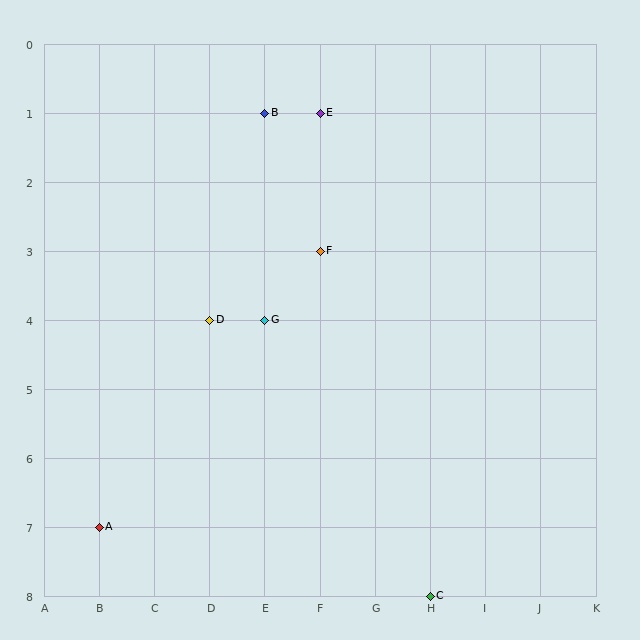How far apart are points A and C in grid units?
Points A and C are 6 columns and 1 row apart (about 6.1 grid units diagonally).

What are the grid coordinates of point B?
Point B is at grid coordinates (E, 1).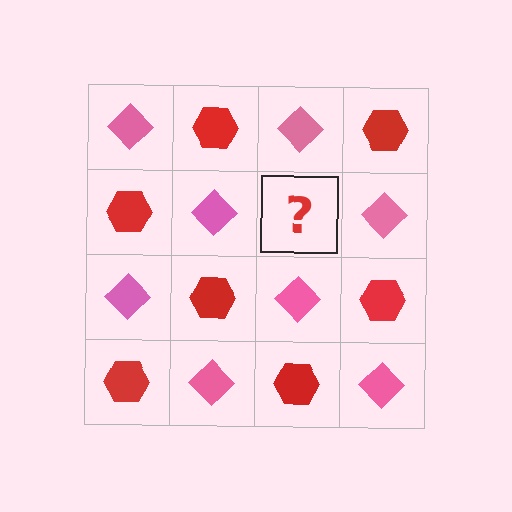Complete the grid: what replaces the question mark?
The question mark should be replaced with a red hexagon.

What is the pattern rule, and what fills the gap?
The rule is that it alternates pink diamond and red hexagon in a checkerboard pattern. The gap should be filled with a red hexagon.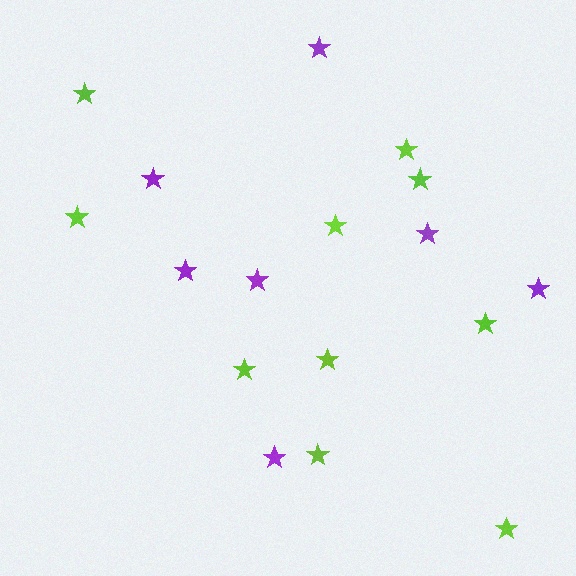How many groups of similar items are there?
There are 2 groups: one group of lime stars (10) and one group of purple stars (7).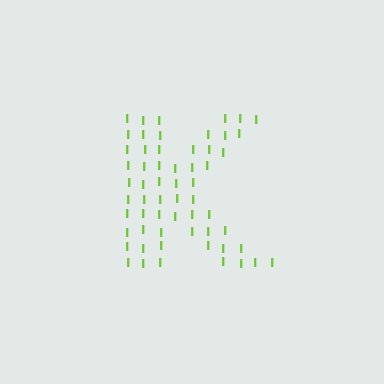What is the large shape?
The large shape is the letter K.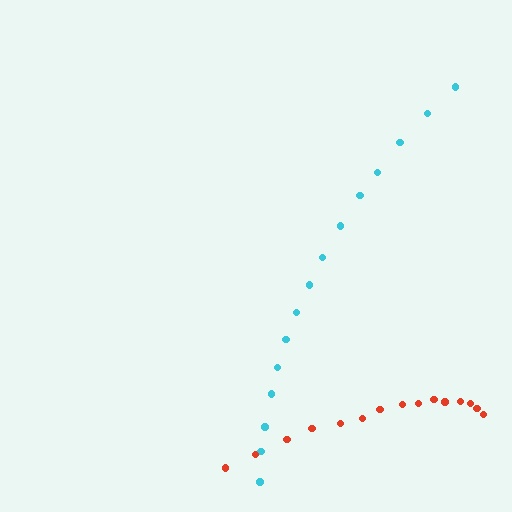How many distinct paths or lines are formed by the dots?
There are 2 distinct paths.